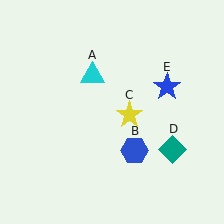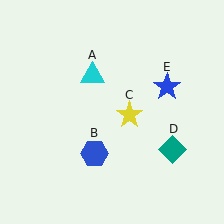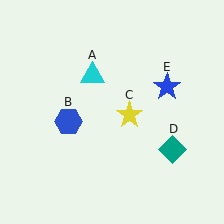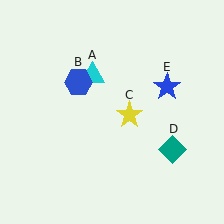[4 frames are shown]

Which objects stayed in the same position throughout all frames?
Cyan triangle (object A) and yellow star (object C) and teal diamond (object D) and blue star (object E) remained stationary.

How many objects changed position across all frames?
1 object changed position: blue hexagon (object B).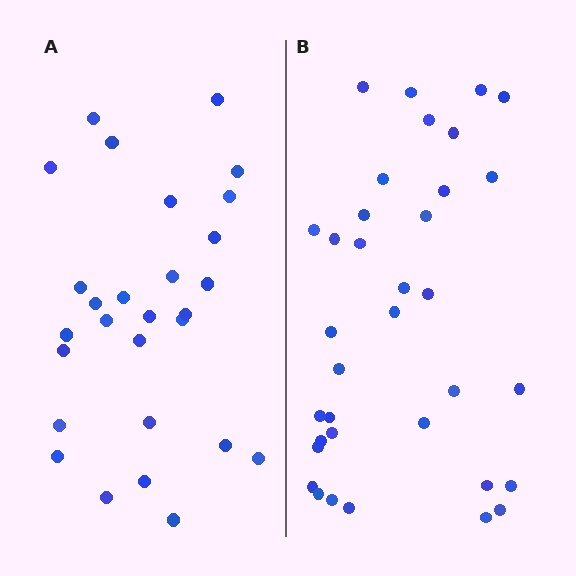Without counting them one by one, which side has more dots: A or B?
Region B (the right region) has more dots.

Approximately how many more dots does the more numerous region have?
Region B has roughly 8 or so more dots than region A.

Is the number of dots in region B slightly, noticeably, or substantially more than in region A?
Region B has noticeably more, but not dramatically so. The ratio is roughly 1.2 to 1.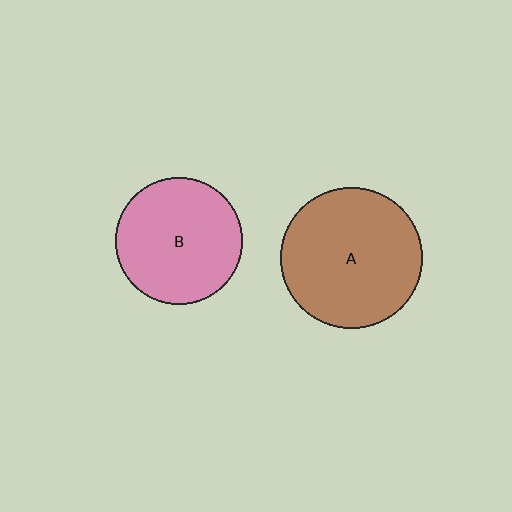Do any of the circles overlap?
No, none of the circles overlap.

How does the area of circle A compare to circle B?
Approximately 1.2 times.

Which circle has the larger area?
Circle A (brown).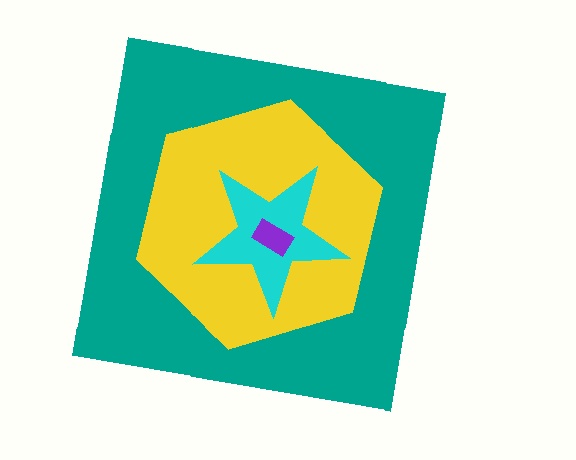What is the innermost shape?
The purple rectangle.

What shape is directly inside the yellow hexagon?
The cyan star.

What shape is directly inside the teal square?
The yellow hexagon.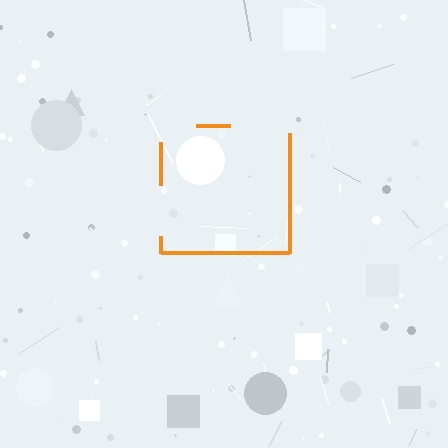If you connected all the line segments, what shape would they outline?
They would outline a square.